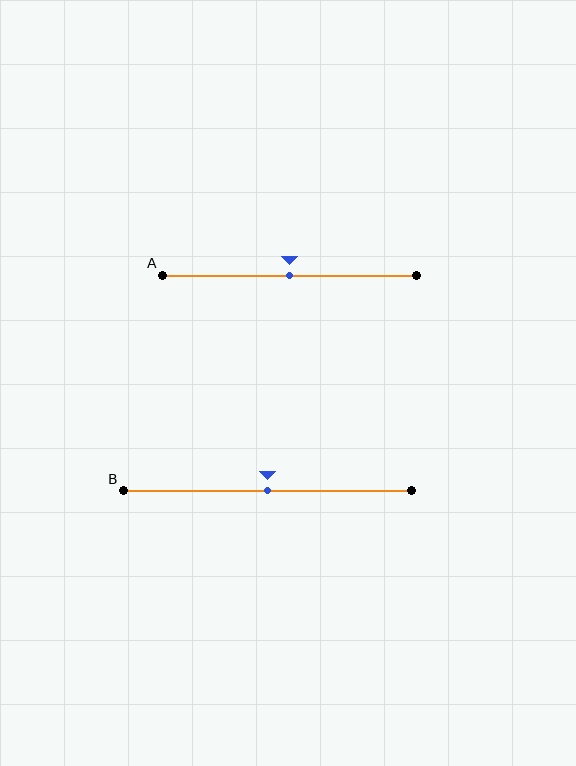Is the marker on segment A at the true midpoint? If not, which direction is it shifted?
Yes, the marker on segment A is at the true midpoint.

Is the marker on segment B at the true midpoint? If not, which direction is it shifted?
Yes, the marker on segment B is at the true midpoint.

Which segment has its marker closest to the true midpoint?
Segment A has its marker closest to the true midpoint.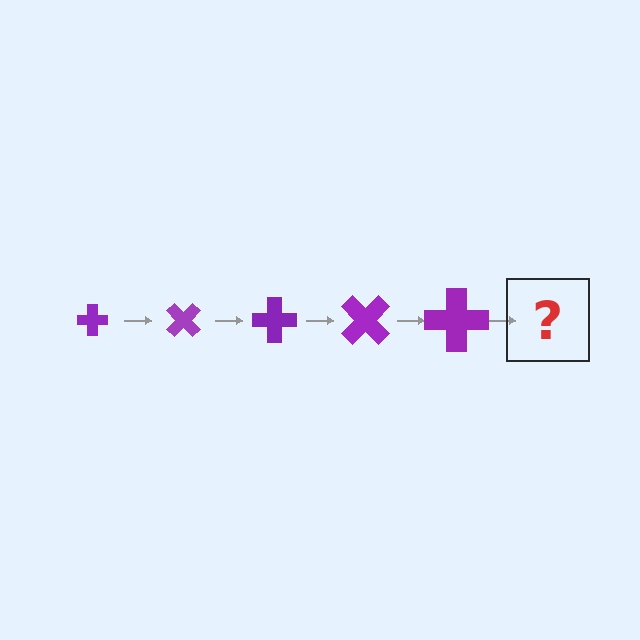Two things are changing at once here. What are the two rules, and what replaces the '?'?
The two rules are that the cross grows larger each step and it rotates 45 degrees each step. The '?' should be a cross, larger than the previous one and rotated 225 degrees from the start.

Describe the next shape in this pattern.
It should be a cross, larger than the previous one and rotated 225 degrees from the start.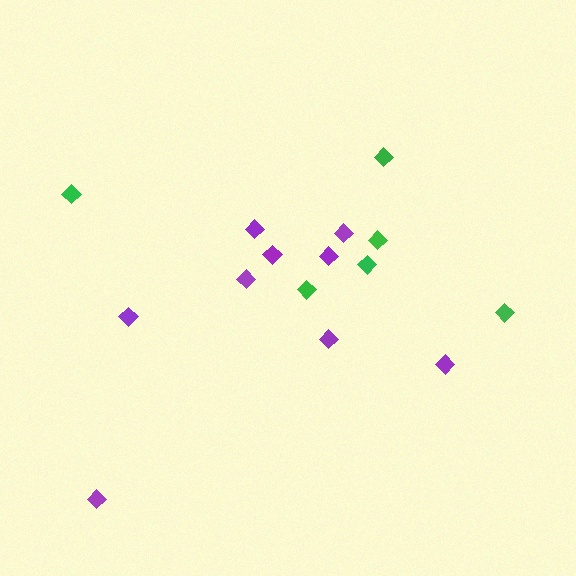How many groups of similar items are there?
There are 2 groups: one group of purple diamonds (9) and one group of green diamonds (6).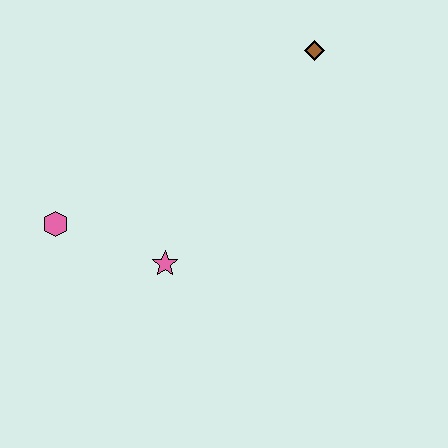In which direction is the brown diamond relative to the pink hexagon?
The brown diamond is to the right of the pink hexagon.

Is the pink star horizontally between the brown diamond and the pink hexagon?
Yes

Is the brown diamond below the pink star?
No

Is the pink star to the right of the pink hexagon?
Yes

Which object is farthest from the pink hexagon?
The brown diamond is farthest from the pink hexagon.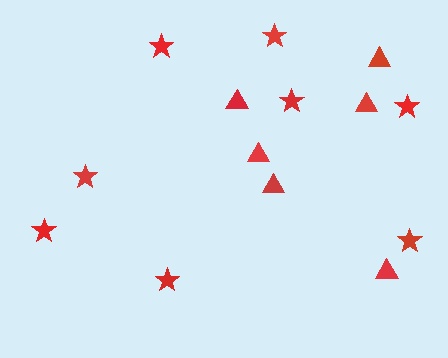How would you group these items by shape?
There are 2 groups: one group of stars (8) and one group of triangles (6).